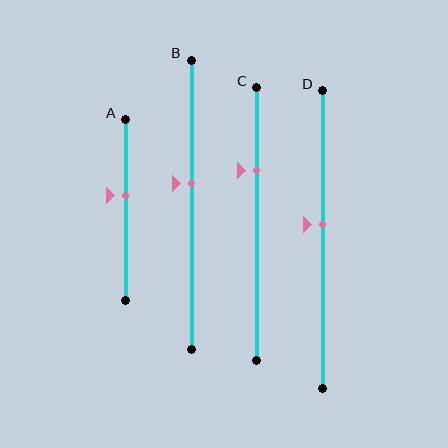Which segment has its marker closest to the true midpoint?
Segment D has its marker closest to the true midpoint.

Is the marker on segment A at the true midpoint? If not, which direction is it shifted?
No, the marker on segment A is shifted upward by about 8% of the segment length.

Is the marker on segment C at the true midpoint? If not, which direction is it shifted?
No, the marker on segment C is shifted upward by about 20% of the segment length.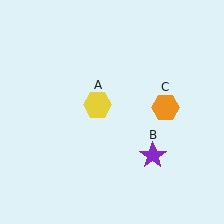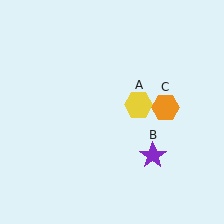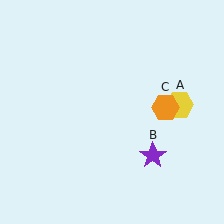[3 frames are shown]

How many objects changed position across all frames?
1 object changed position: yellow hexagon (object A).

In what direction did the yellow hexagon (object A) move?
The yellow hexagon (object A) moved right.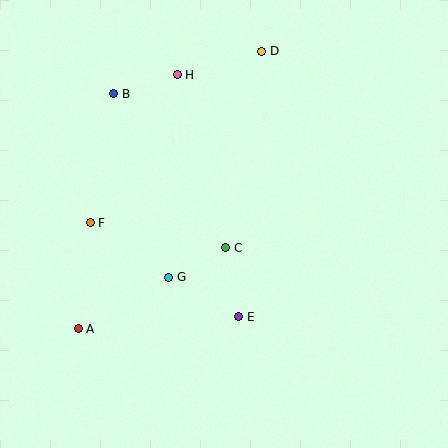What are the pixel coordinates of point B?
Point B is at (114, 94).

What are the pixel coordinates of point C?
Point C is at (226, 248).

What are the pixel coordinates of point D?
Point D is at (262, 51).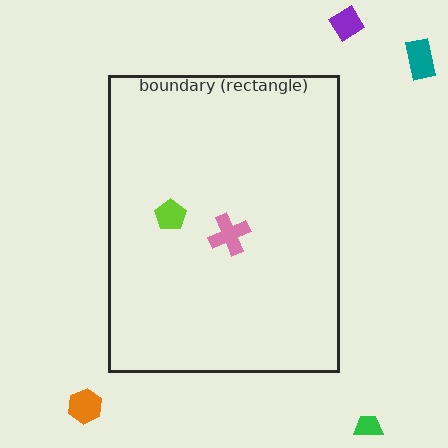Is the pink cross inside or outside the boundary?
Inside.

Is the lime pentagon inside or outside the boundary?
Inside.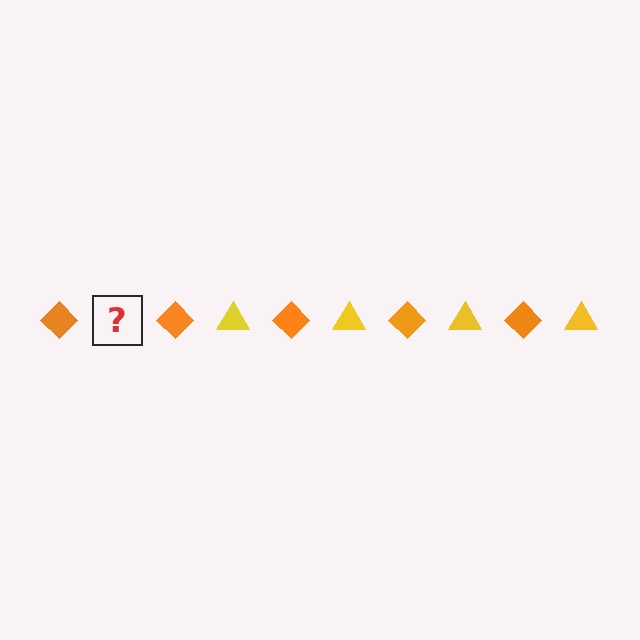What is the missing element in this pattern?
The missing element is a yellow triangle.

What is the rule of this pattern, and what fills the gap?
The rule is that the pattern alternates between orange diamond and yellow triangle. The gap should be filled with a yellow triangle.